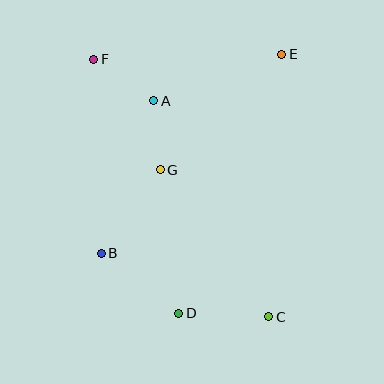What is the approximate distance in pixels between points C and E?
The distance between C and E is approximately 263 pixels.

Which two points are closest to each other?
Points A and G are closest to each other.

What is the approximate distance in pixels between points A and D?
The distance between A and D is approximately 214 pixels.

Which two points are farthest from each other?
Points C and F are farthest from each other.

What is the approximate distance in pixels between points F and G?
The distance between F and G is approximately 129 pixels.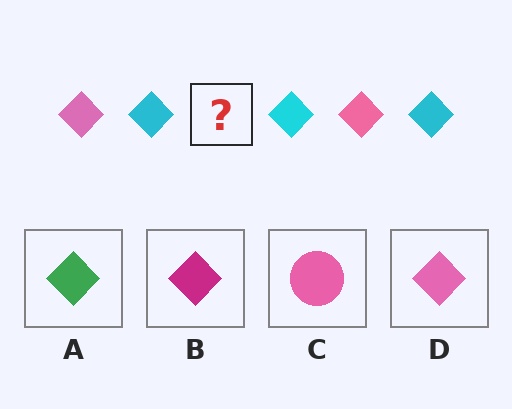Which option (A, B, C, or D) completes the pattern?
D.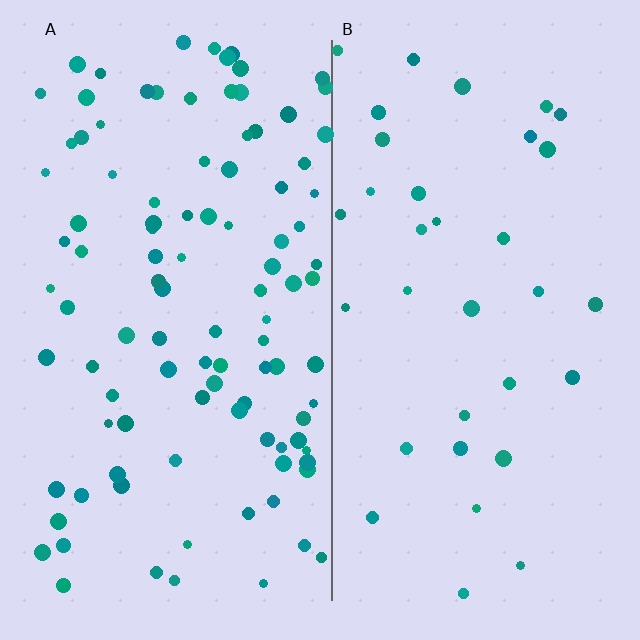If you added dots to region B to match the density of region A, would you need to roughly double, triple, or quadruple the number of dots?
Approximately triple.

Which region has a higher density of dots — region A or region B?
A (the left).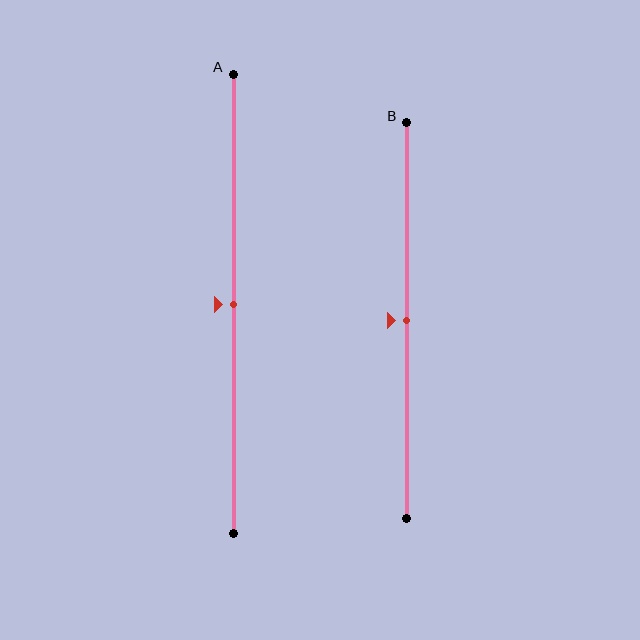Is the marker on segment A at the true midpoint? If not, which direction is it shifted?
Yes, the marker on segment A is at the true midpoint.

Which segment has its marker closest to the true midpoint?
Segment A has its marker closest to the true midpoint.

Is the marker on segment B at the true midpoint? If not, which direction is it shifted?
Yes, the marker on segment B is at the true midpoint.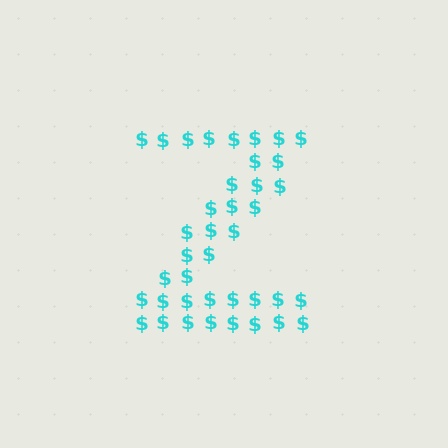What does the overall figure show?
The overall figure shows the letter Z.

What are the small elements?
The small elements are dollar signs.